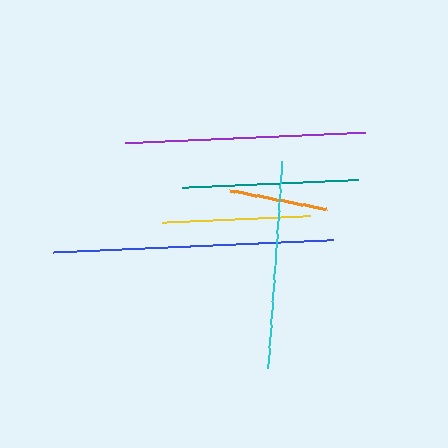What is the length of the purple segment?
The purple segment is approximately 240 pixels long.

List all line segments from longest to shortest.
From longest to shortest: blue, purple, cyan, teal, yellow, orange.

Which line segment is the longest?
The blue line is the longest at approximately 279 pixels.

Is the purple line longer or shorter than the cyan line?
The purple line is longer than the cyan line.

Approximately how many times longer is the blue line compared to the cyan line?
The blue line is approximately 1.3 times the length of the cyan line.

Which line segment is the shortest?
The orange line is the shortest at approximately 99 pixels.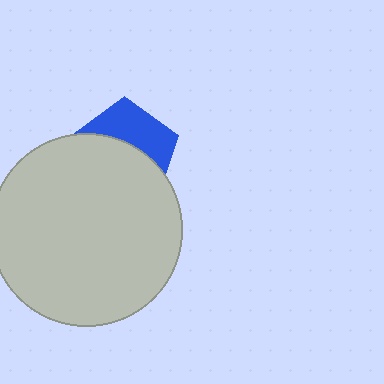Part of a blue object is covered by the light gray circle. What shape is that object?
It is a pentagon.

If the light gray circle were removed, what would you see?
You would see the complete blue pentagon.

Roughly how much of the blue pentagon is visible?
A small part of it is visible (roughly 41%).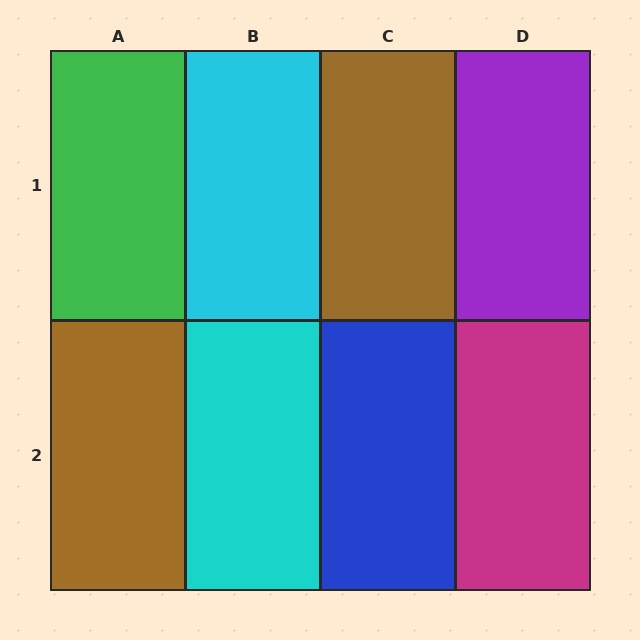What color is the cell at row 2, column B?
Cyan.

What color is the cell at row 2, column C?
Blue.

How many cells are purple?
1 cell is purple.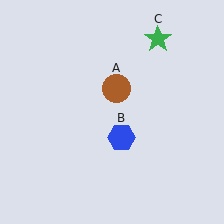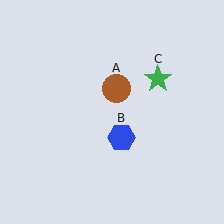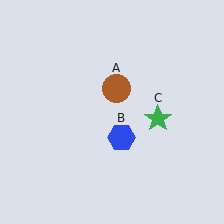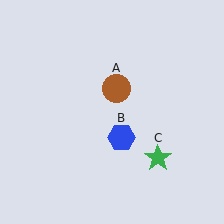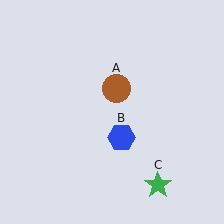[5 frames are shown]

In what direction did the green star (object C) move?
The green star (object C) moved down.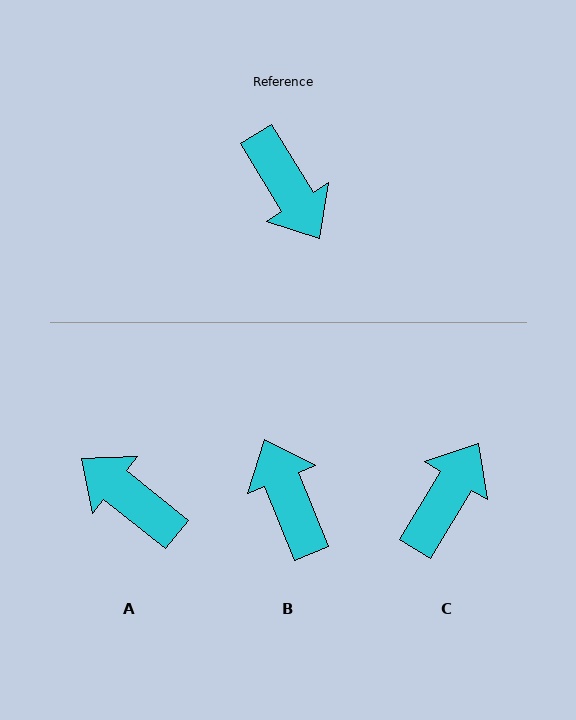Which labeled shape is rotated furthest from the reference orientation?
B, about 171 degrees away.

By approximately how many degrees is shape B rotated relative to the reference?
Approximately 171 degrees counter-clockwise.